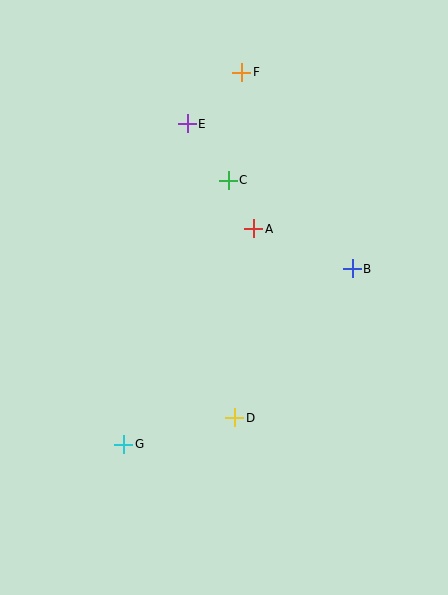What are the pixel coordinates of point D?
Point D is at (235, 418).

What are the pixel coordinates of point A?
Point A is at (254, 229).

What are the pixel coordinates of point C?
Point C is at (228, 180).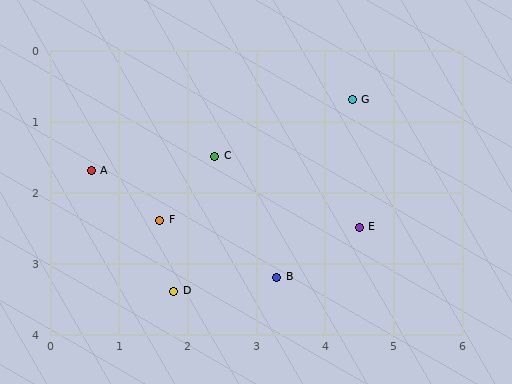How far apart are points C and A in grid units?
Points C and A are about 1.8 grid units apart.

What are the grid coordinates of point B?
Point B is at approximately (3.3, 3.2).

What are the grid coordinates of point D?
Point D is at approximately (1.8, 3.4).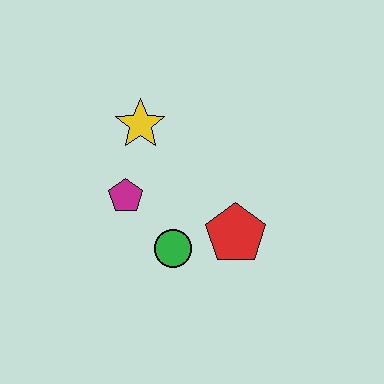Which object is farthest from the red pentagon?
The yellow star is farthest from the red pentagon.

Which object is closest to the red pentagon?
The green circle is closest to the red pentagon.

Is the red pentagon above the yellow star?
No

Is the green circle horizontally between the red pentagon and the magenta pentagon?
Yes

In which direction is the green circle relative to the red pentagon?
The green circle is to the left of the red pentagon.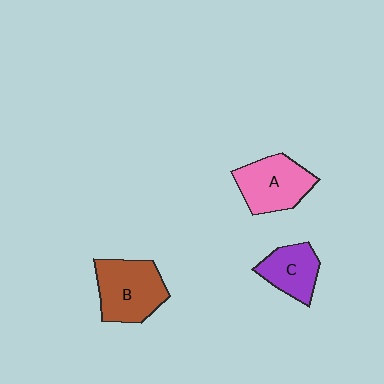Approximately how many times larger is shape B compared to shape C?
Approximately 1.5 times.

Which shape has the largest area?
Shape B (brown).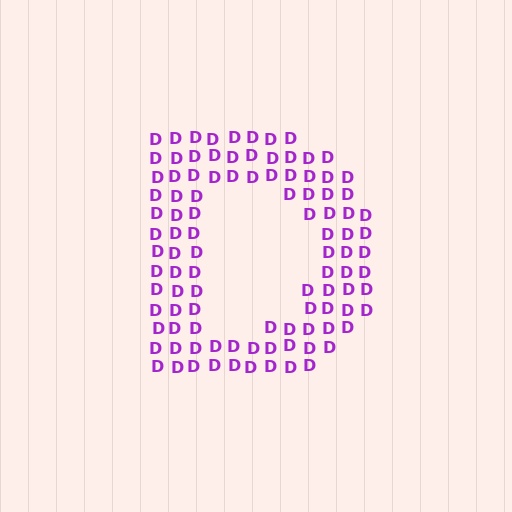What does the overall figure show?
The overall figure shows the letter D.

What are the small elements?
The small elements are letter D's.